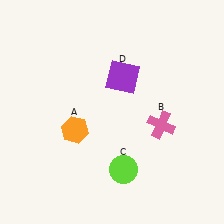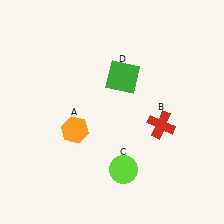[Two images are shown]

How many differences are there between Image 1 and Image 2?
There are 2 differences between the two images.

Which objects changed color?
B changed from pink to red. D changed from purple to green.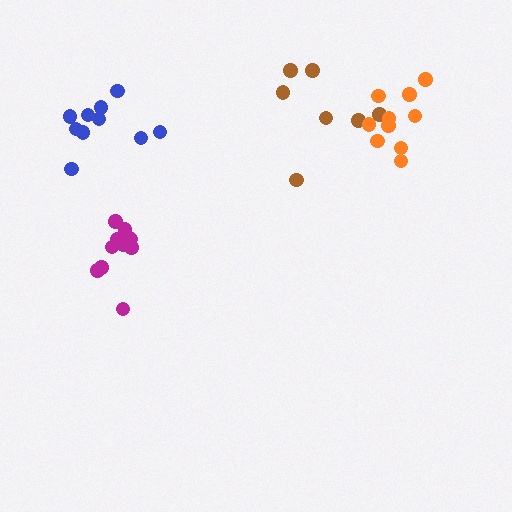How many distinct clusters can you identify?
There are 4 distinct clusters.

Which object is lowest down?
The magenta cluster is bottommost.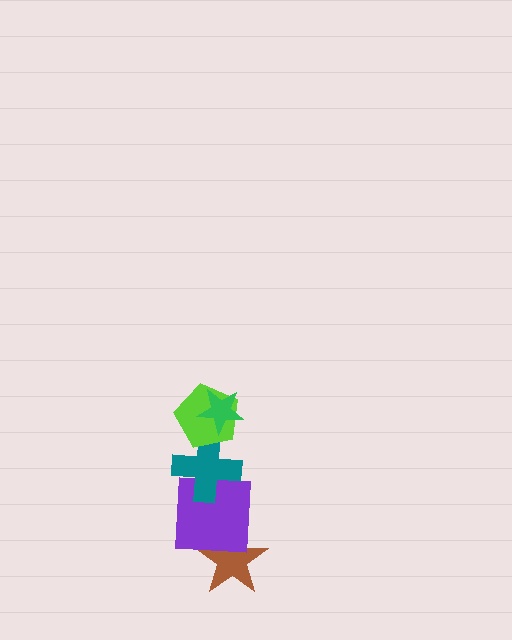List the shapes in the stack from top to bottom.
From top to bottom: the green star, the lime pentagon, the teal cross, the purple square, the brown star.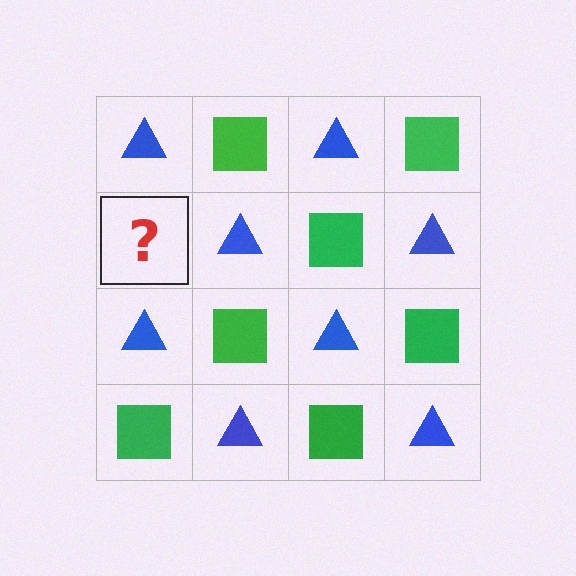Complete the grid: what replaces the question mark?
The question mark should be replaced with a green square.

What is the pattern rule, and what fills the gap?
The rule is that it alternates blue triangle and green square in a checkerboard pattern. The gap should be filled with a green square.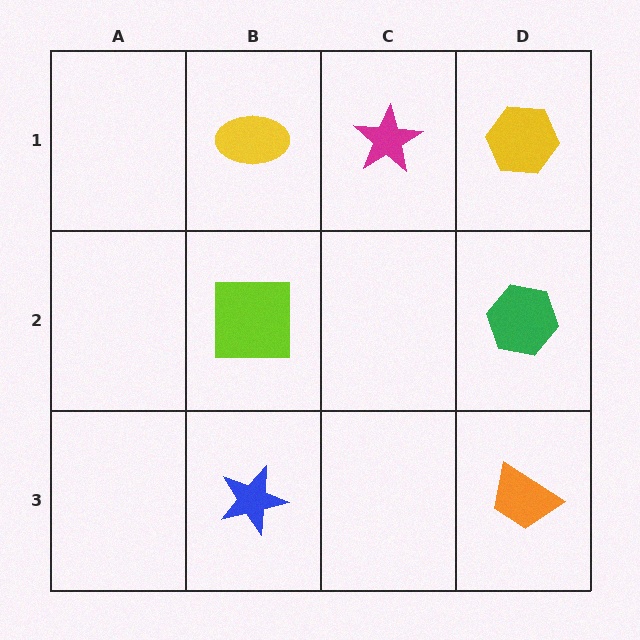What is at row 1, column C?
A magenta star.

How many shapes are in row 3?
2 shapes.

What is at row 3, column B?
A blue star.